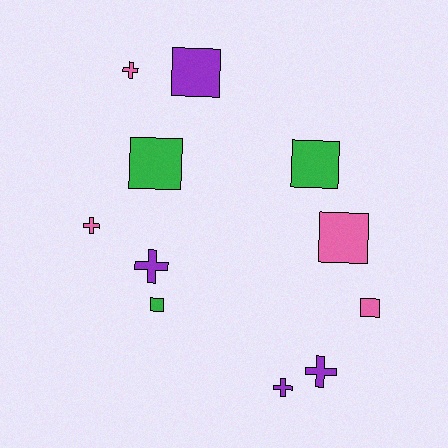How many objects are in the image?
There are 11 objects.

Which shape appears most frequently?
Square, with 6 objects.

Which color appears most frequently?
Pink, with 4 objects.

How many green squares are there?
There are 3 green squares.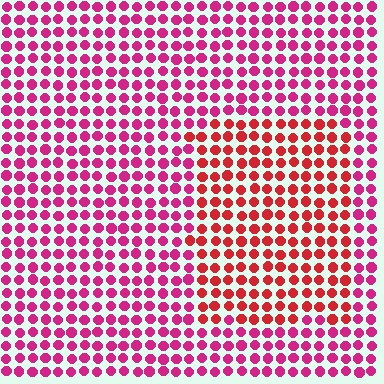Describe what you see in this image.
The image is filled with small magenta elements in a uniform arrangement. A rectangle-shaped region is visible where the elements are tinted to a slightly different hue, forming a subtle color boundary.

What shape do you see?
I see a rectangle.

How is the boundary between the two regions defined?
The boundary is defined purely by a slight shift in hue (about 31 degrees). Spacing, size, and orientation are identical on both sides.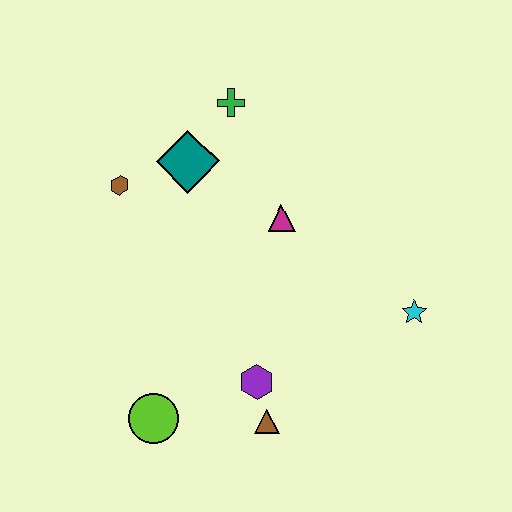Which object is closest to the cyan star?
The magenta triangle is closest to the cyan star.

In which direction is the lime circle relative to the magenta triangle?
The lime circle is below the magenta triangle.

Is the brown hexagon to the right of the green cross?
No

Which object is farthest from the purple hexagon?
The green cross is farthest from the purple hexagon.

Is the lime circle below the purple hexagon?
Yes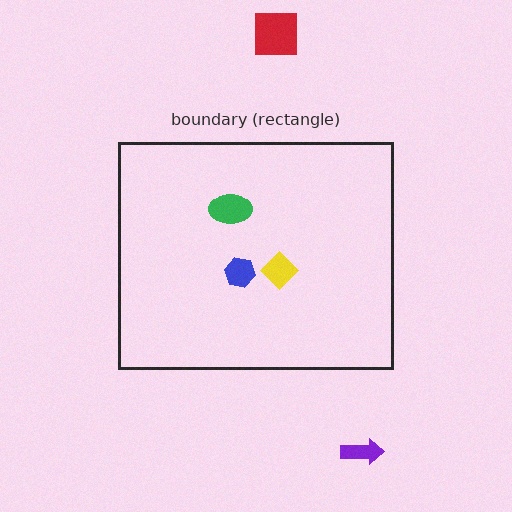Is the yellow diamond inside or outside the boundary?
Inside.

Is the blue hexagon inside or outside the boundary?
Inside.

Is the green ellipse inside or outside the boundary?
Inside.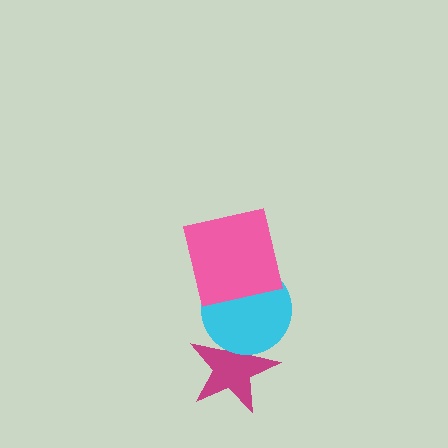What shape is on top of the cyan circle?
The pink square is on top of the cyan circle.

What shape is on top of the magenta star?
The cyan circle is on top of the magenta star.